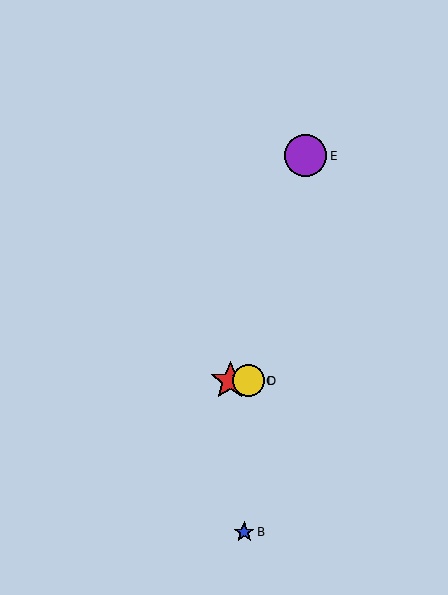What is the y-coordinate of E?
Object E is at y≈156.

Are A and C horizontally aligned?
Yes, both are at y≈381.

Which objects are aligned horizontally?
Objects A, C, D are aligned horizontally.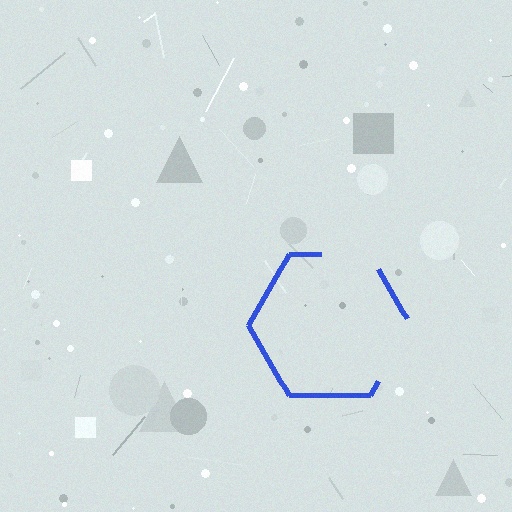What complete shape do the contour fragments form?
The contour fragments form a hexagon.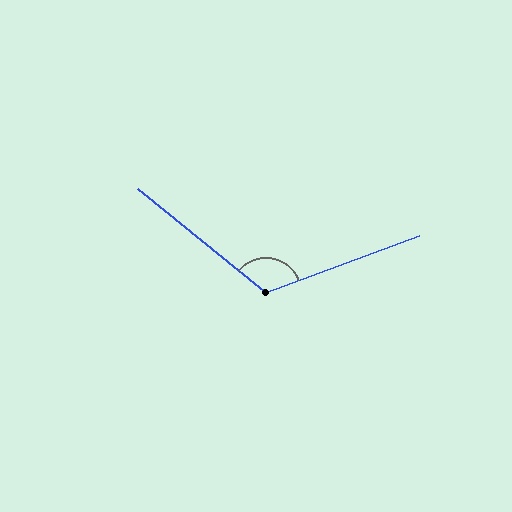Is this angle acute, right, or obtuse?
It is obtuse.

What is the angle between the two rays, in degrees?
Approximately 121 degrees.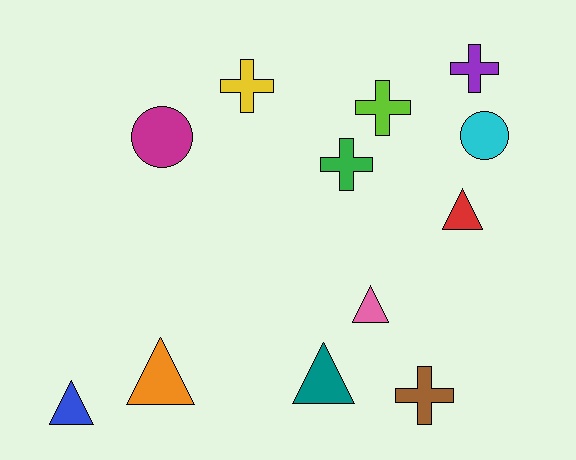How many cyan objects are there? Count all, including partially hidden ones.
There is 1 cyan object.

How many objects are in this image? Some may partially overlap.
There are 12 objects.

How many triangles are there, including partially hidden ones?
There are 5 triangles.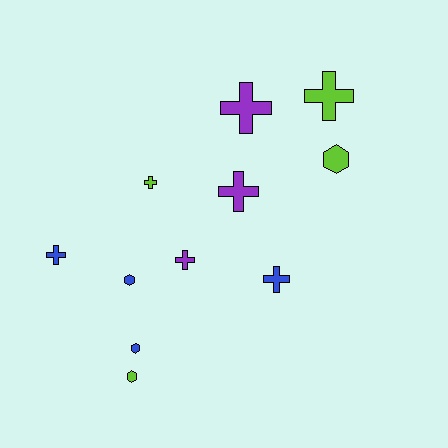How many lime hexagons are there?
There are 2 lime hexagons.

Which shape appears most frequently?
Cross, with 7 objects.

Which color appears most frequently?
Lime, with 4 objects.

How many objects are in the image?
There are 11 objects.